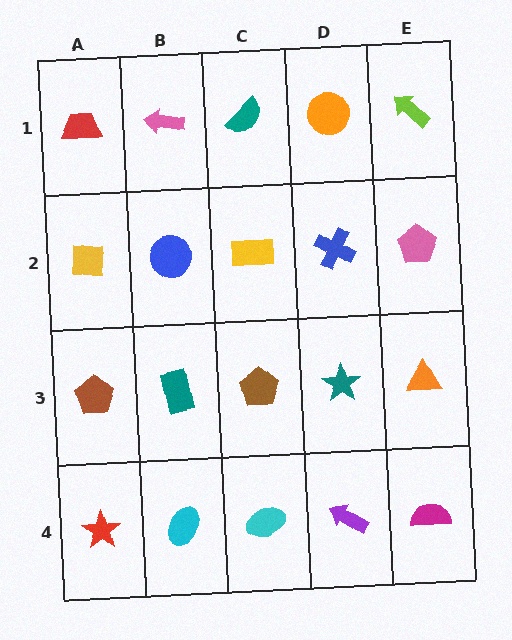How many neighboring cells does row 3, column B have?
4.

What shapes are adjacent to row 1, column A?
A yellow square (row 2, column A), a pink arrow (row 1, column B).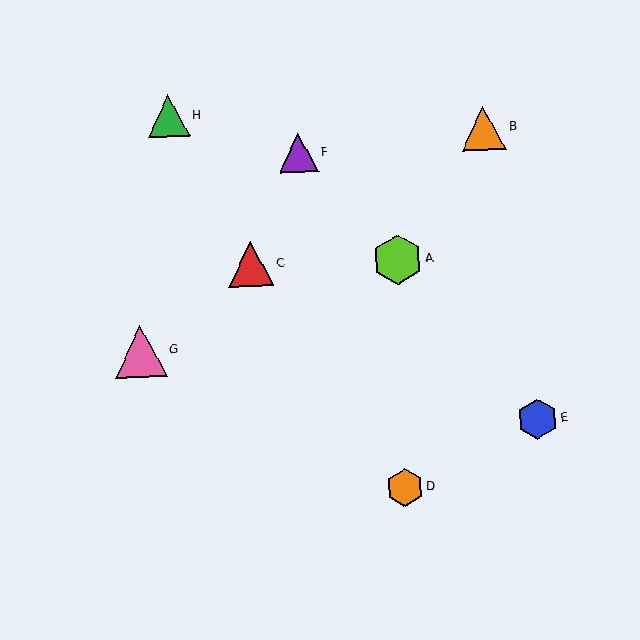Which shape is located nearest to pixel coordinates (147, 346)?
The pink triangle (labeled G) at (141, 351) is nearest to that location.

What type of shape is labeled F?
Shape F is a purple triangle.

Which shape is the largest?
The pink triangle (labeled G) is the largest.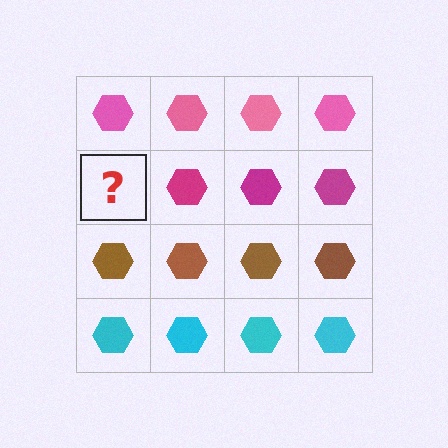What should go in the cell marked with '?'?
The missing cell should contain a magenta hexagon.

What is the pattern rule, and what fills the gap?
The rule is that each row has a consistent color. The gap should be filled with a magenta hexagon.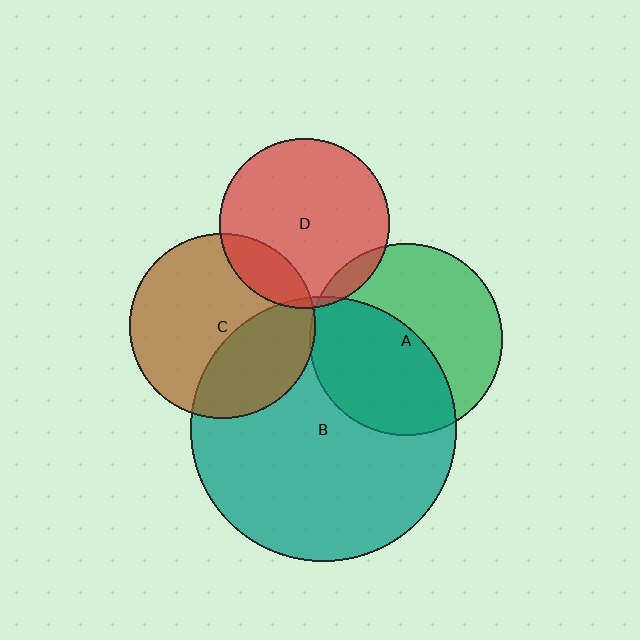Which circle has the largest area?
Circle B (teal).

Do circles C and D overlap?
Yes.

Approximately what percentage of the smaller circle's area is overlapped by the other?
Approximately 15%.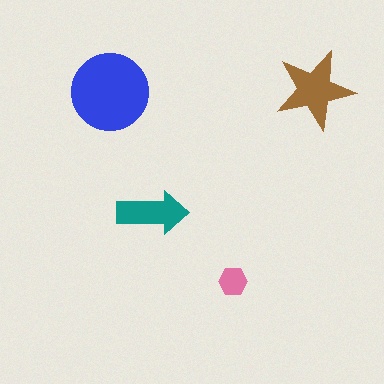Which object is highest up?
The brown star is topmost.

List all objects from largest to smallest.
The blue circle, the brown star, the teal arrow, the pink hexagon.